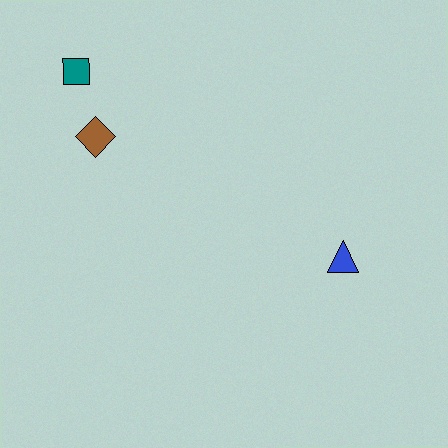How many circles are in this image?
There are no circles.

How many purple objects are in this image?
There are no purple objects.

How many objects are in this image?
There are 3 objects.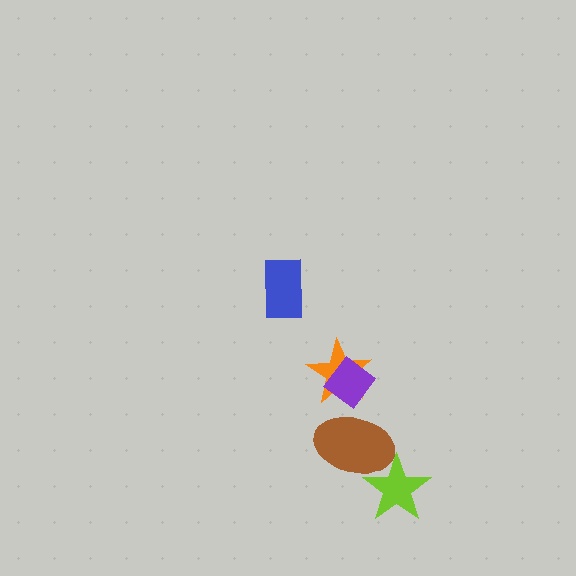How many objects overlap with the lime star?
1 object overlaps with the lime star.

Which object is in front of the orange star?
The purple diamond is in front of the orange star.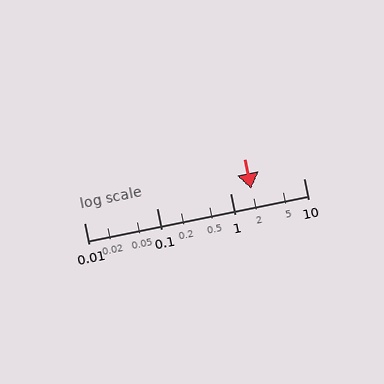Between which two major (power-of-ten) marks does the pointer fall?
The pointer is between 1 and 10.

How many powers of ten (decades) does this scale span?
The scale spans 3 decades, from 0.01 to 10.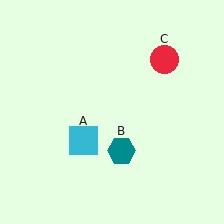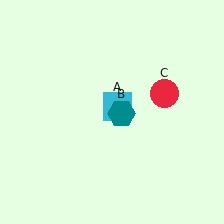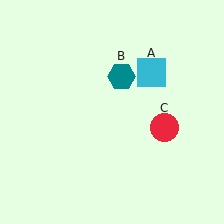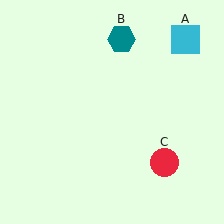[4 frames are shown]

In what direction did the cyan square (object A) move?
The cyan square (object A) moved up and to the right.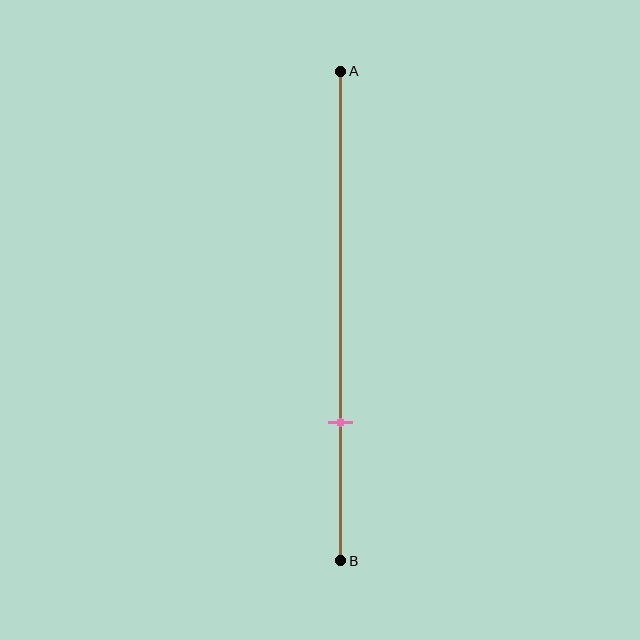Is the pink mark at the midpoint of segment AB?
No, the mark is at about 70% from A, not at the 50% midpoint.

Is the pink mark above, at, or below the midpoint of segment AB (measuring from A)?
The pink mark is below the midpoint of segment AB.